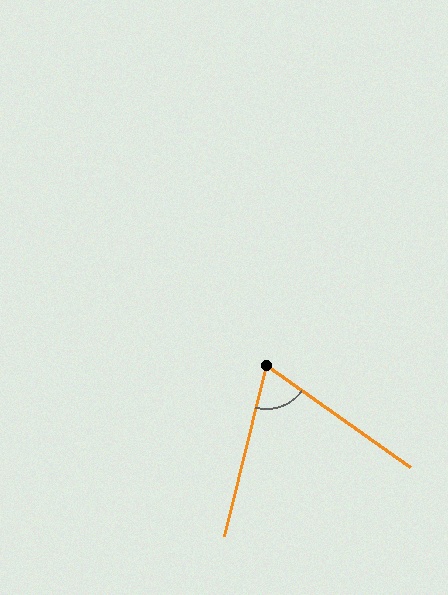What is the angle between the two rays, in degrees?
Approximately 68 degrees.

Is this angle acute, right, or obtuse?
It is acute.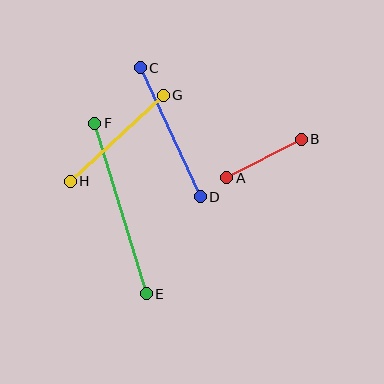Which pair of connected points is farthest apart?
Points E and F are farthest apart.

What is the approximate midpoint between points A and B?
The midpoint is at approximately (264, 158) pixels.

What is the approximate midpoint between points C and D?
The midpoint is at approximately (170, 132) pixels.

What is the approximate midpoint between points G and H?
The midpoint is at approximately (117, 138) pixels.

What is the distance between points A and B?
The distance is approximately 84 pixels.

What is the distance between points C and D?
The distance is approximately 142 pixels.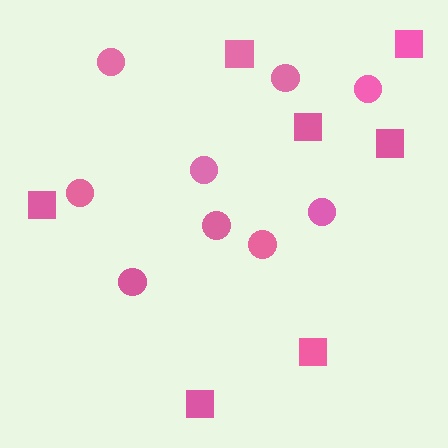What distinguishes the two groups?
There are 2 groups: one group of squares (7) and one group of circles (9).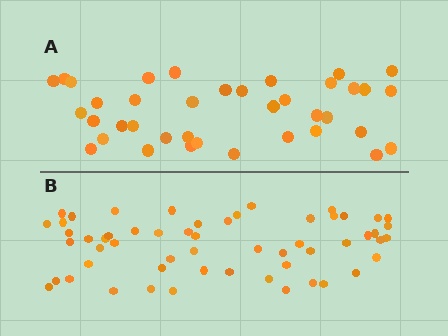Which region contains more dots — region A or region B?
Region B (the bottom region) has more dots.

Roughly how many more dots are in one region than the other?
Region B has approximately 20 more dots than region A.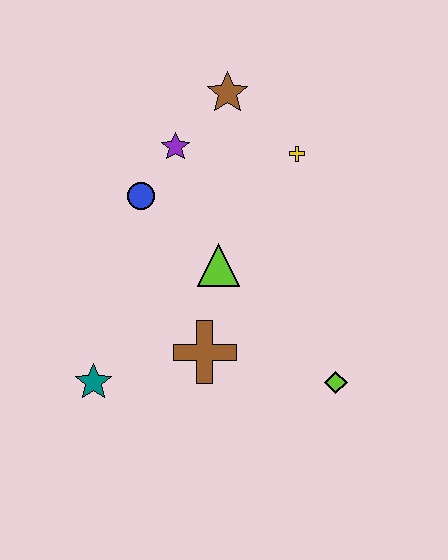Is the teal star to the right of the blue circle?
No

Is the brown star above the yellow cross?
Yes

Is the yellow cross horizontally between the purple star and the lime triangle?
No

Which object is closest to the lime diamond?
The brown cross is closest to the lime diamond.